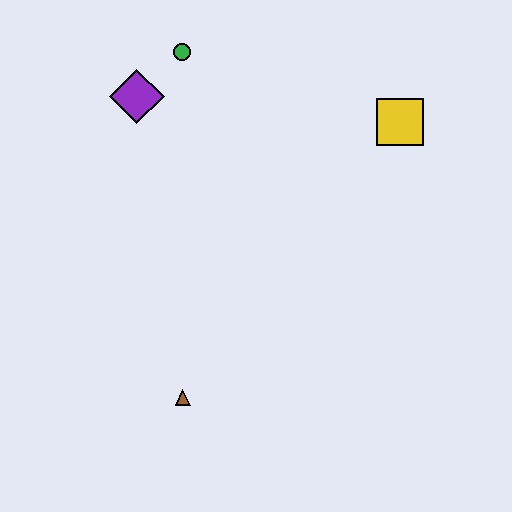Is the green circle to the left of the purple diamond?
No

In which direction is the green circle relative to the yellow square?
The green circle is to the left of the yellow square.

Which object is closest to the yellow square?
The green circle is closest to the yellow square.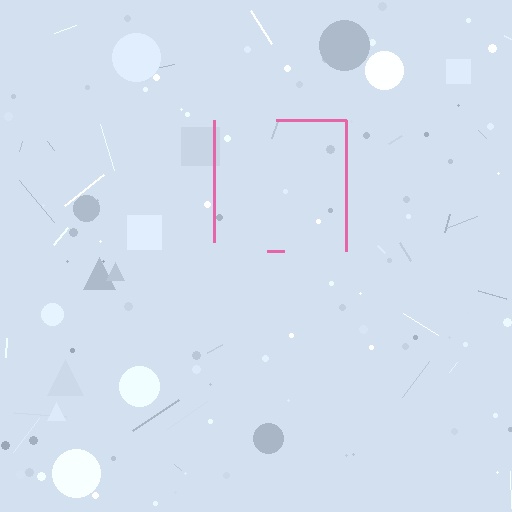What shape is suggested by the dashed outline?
The dashed outline suggests a square.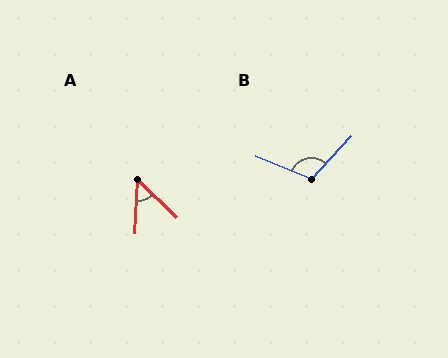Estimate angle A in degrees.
Approximately 48 degrees.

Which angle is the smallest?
A, at approximately 48 degrees.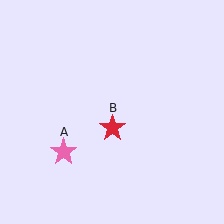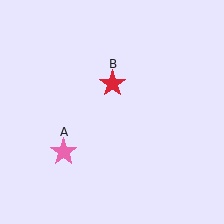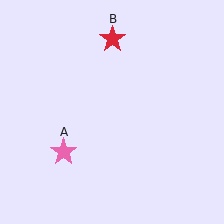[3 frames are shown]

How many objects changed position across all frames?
1 object changed position: red star (object B).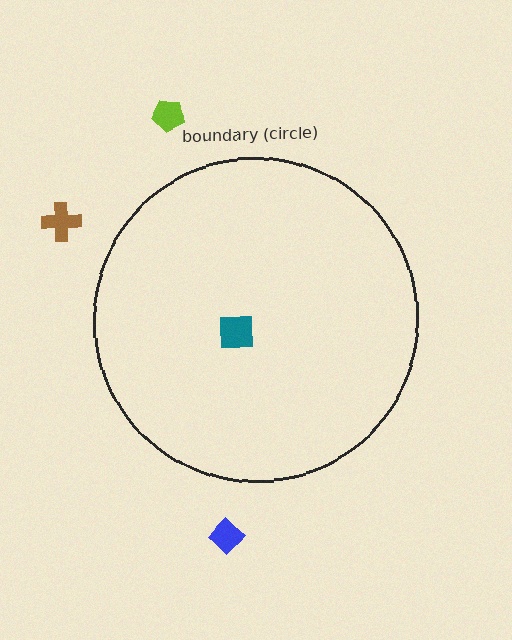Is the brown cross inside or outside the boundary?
Outside.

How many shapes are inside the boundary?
1 inside, 3 outside.